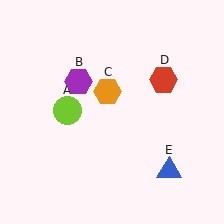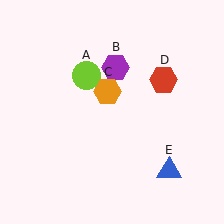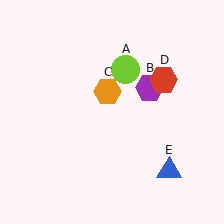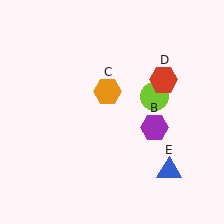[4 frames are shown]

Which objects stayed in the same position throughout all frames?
Orange hexagon (object C) and red hexagon (object D) and blue triangle (object E) remained stationary.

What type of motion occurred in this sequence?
The lime circle (object A), purple hexagon (object B) rotated clockwise around the center of the scene.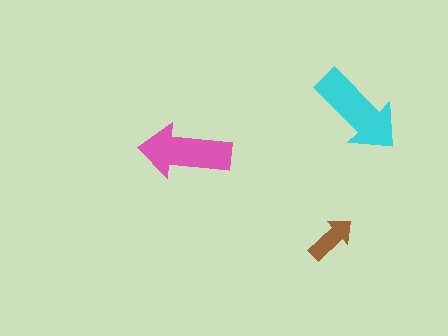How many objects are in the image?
There are 3 objects in the image.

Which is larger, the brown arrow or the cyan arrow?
The cyan one.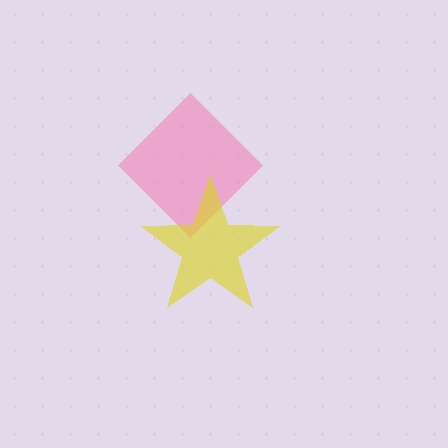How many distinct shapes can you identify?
There are 2 distinct shapes: a pink diamond, a yellow star.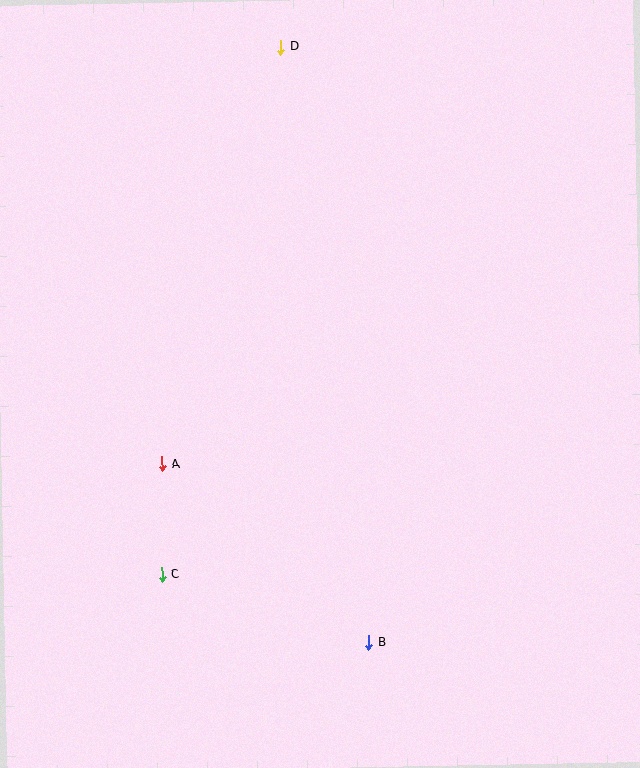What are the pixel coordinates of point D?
Point D is at (281, 47).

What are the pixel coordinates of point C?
Point C is at (162, 574).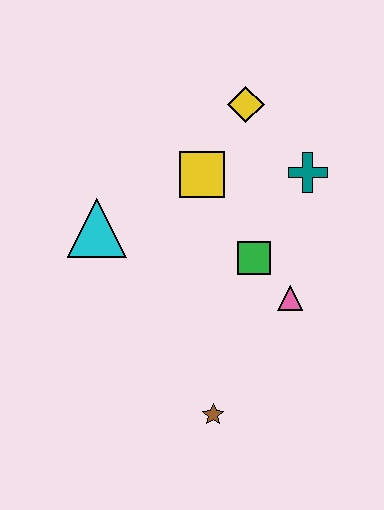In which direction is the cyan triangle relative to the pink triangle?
The cyan triangle is to the left of the pink triangle.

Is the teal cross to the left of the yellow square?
No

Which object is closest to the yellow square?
The yellow diamond is closest to the yellow square.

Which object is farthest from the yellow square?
The brown star is farthest from the yellow square.